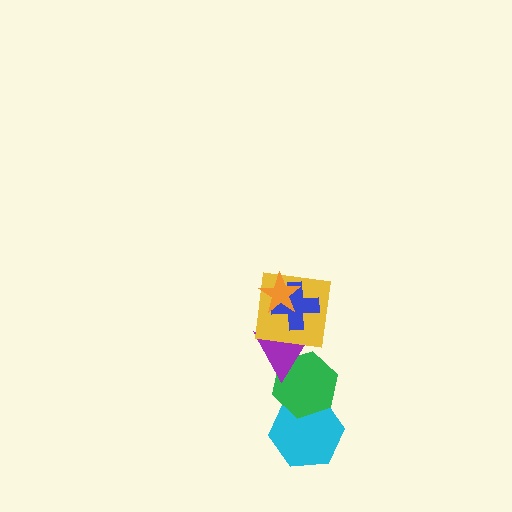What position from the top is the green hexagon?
The green hexagon is 5th from the top.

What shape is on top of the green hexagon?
The purple triangle is on top of the green hexagon.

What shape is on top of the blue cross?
The orange star is on top of the blue cross.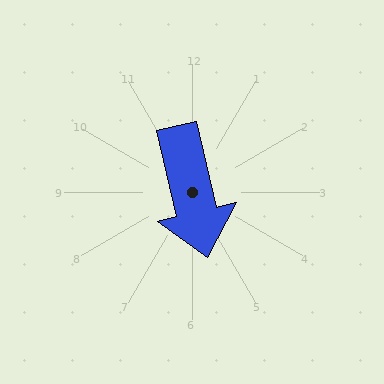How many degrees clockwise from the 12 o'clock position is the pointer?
Approximately 167 degrees.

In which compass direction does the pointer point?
South.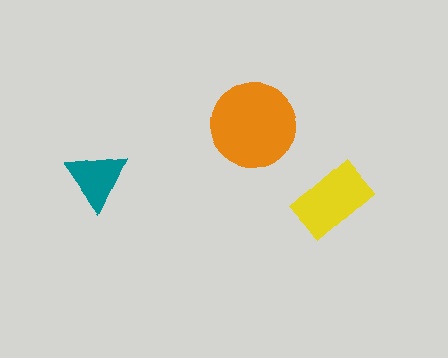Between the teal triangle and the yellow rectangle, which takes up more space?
The yellow rectangle.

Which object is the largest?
The orange circle.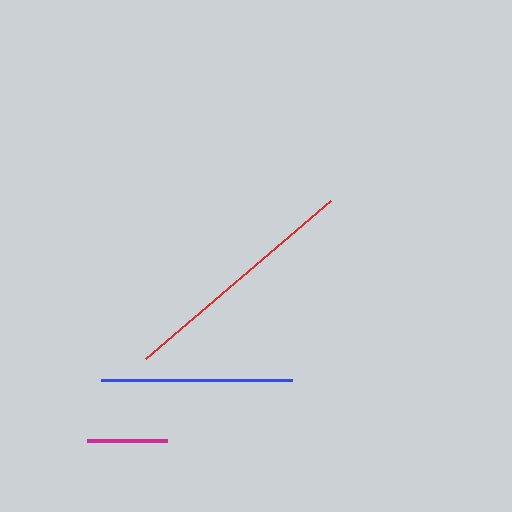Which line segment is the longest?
The red line is the longest at approximately 243 pixels.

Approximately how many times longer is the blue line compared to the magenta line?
The blue line is approximately 2.4 times the length of the magenta line.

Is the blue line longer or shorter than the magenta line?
The blue line is longer than the magenta line.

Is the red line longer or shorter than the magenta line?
The red line is longer than the magenta line.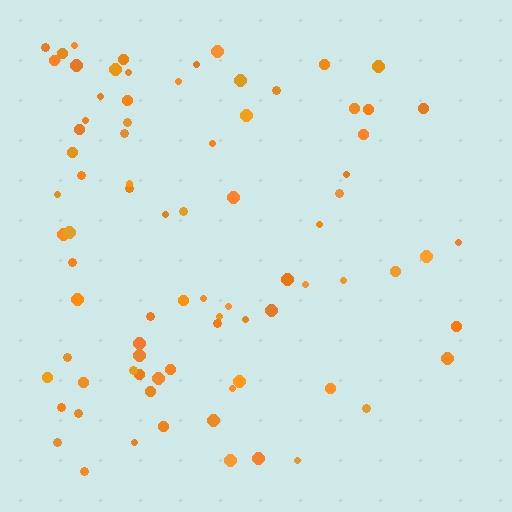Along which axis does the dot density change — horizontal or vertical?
Horizontal.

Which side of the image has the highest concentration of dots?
The left.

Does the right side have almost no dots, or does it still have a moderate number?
Still a moderate number, just noticeably fewer than the left.